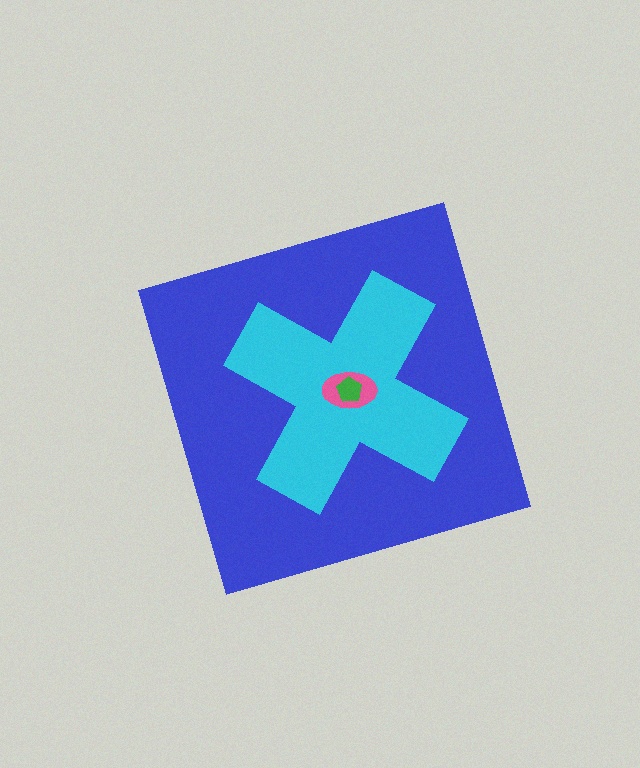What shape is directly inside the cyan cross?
The pink ellipse.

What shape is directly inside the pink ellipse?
The green pentagon.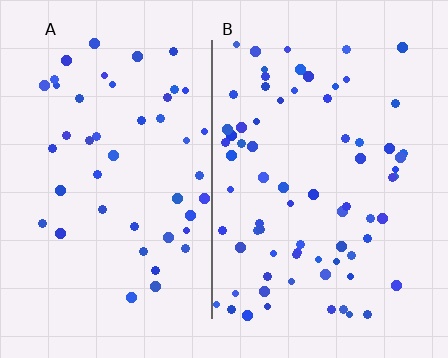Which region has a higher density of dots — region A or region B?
B (the right).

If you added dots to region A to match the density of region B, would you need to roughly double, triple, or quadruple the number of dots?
Approximately double.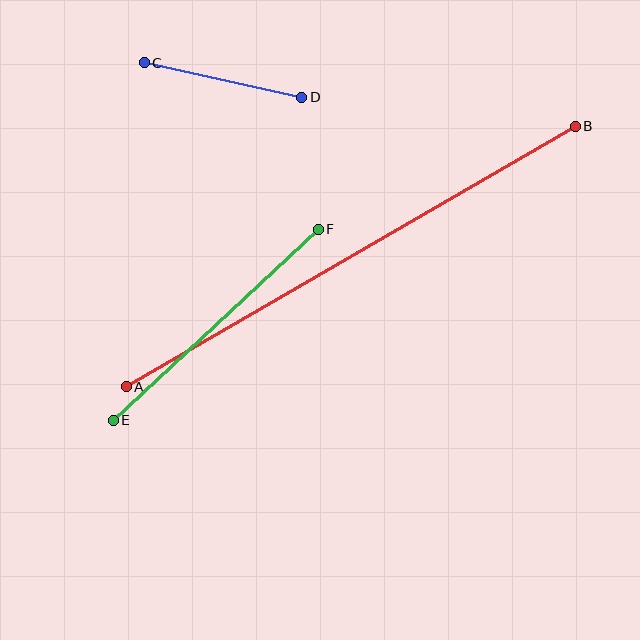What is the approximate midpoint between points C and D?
The midpoint is at approximately (223, 80) pixels.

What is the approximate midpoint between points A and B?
The midpoint is at approximately (351, 257) pixels.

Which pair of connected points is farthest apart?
Points A and B are farthest apart.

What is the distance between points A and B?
The distance is approximately 519 pixels.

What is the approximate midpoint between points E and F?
The midpoint is at approximately (216, 325) pixels.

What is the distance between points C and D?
The distance is approximately 161 pixels.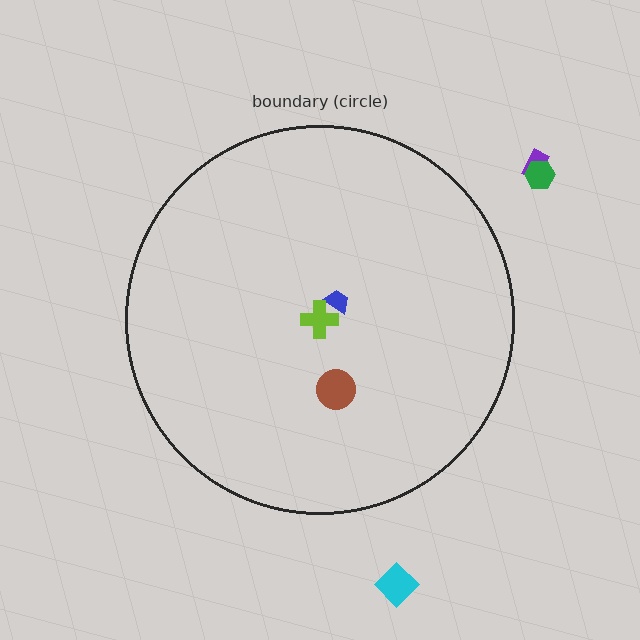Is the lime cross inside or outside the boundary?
Inside.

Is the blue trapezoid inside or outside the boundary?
Inside.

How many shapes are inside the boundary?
3 inside, 3 outside.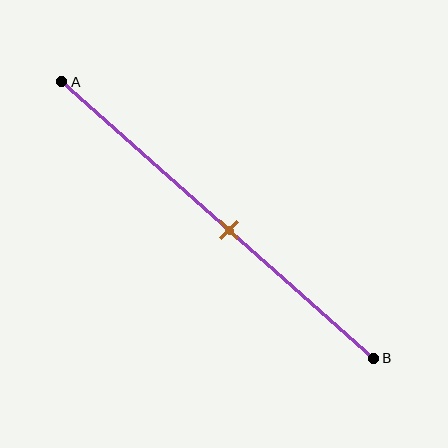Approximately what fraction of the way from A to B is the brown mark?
The brown mark is approximately 55% of the way from A to B.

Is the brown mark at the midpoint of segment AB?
No, the mark is at about 55% from A, not at the 50% midpoint.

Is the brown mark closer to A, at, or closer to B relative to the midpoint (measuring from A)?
The brown mark is closer to point B than the midpoint of segment AB.